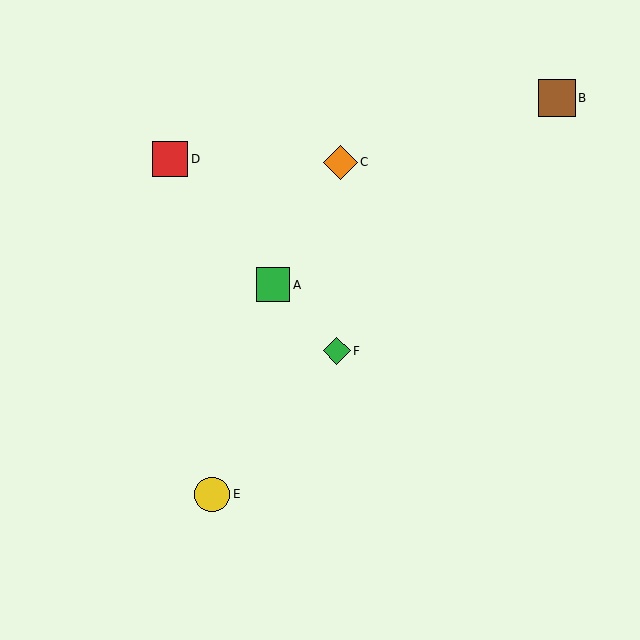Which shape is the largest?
The brown square (labeled B) is the largest.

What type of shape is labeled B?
Shape B is a brown square.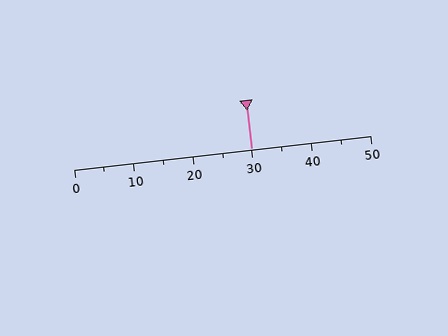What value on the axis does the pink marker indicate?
The marker indicates approximately 30.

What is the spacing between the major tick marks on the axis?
The major ticks are spaced 10 apart.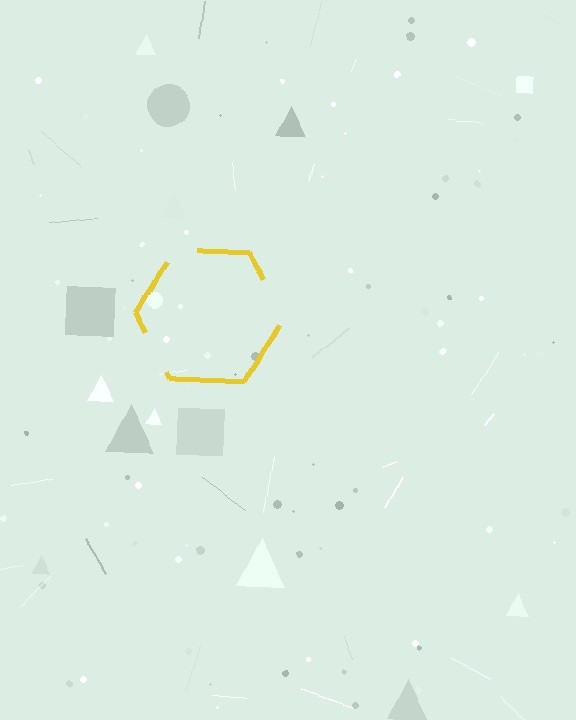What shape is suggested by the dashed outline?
The dashed outline suggests a hexagon.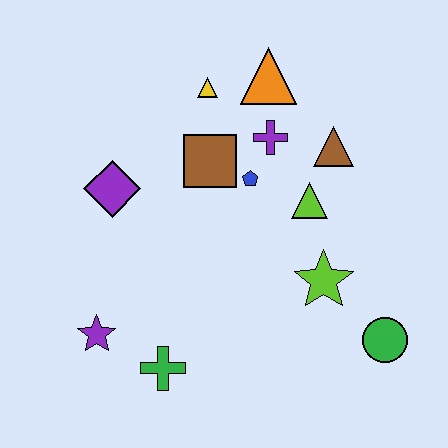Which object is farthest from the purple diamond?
The green circle is farthest from the purple diamond.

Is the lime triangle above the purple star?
Yes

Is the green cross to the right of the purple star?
Yes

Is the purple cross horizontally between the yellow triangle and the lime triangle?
Yes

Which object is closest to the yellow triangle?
The orange triangle is closest to the yellow triangle.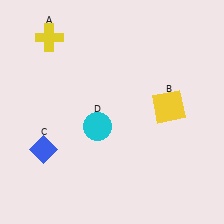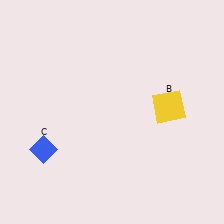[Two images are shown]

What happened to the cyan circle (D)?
The cyan circle (D) was removed in Image 2. It was in the bottom-left area of Image 1.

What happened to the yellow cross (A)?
The yellow cross (A) was removed in Image 2. It was in the top-left area of Image 1.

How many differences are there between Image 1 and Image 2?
There are 2 differences between the two images.